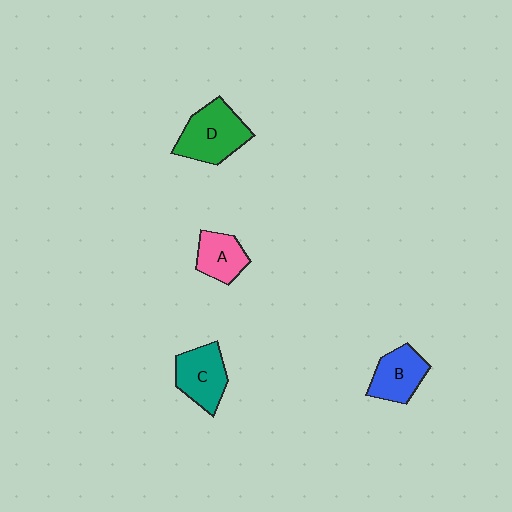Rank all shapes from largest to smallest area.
From largest to smallest: D (green), C (teal), B (blue), A (pink).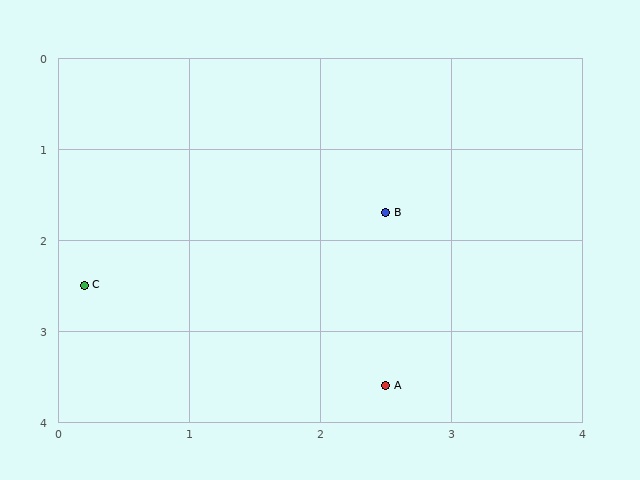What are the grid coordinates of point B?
Point B is at approximately (2.5, 1.7).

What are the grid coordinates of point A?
Point A is at approximately (2.5, 3.6).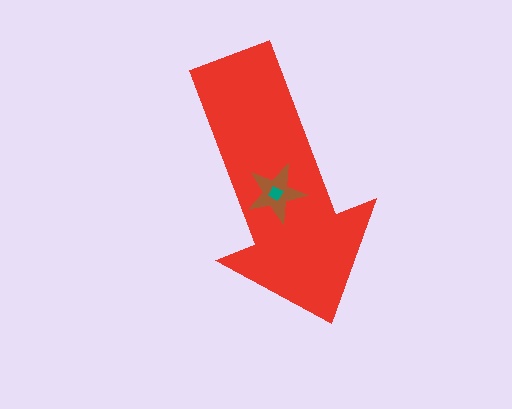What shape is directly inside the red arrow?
The brown star.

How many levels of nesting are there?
3.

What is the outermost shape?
The red arrow.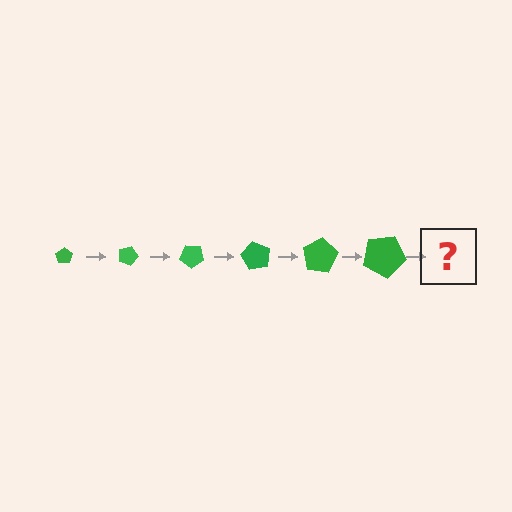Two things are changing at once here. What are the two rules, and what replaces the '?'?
The two rules are that the pentagon grows larger each step and it rotates 20 degrees each step. The '?' should be a pentagon, larger than the previous one and rotated 120 degrees from the start.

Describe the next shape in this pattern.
It should be a pentagon, larger than the previous one and rotated 120 degrees from the start.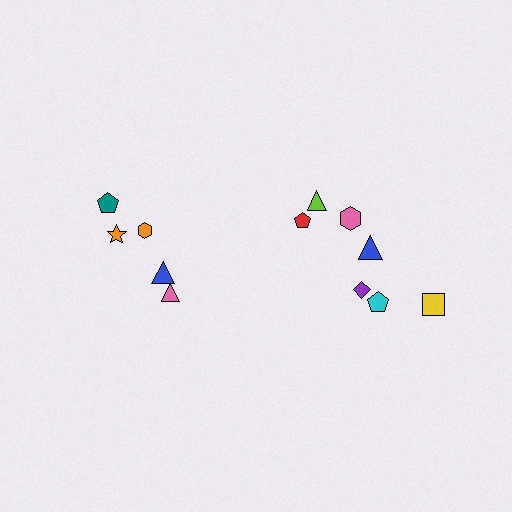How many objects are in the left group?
There are 5 objects.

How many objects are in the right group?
There are 7 objects.